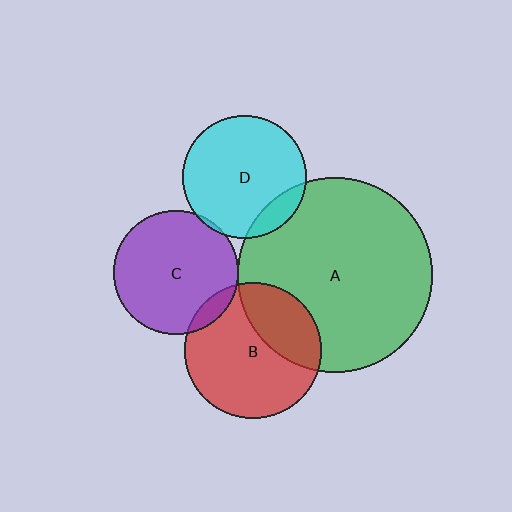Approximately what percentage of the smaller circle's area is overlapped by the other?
Approximately 10%.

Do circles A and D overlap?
Yes.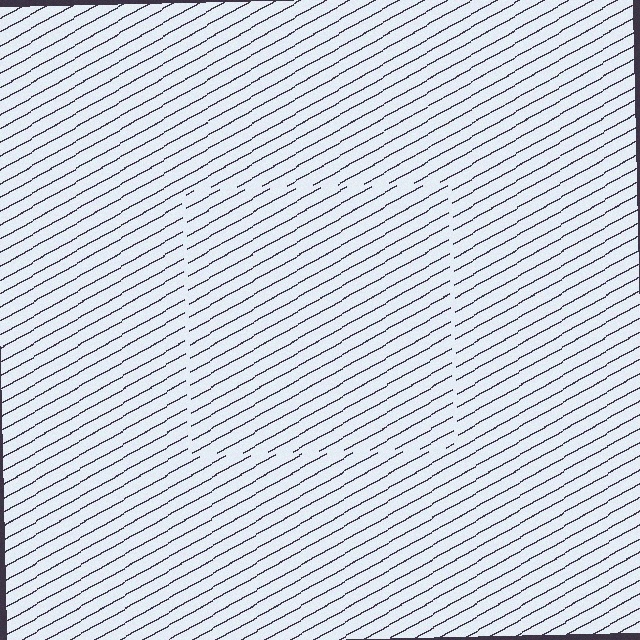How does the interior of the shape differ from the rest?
The interior of the shape contains the same grating, shifted by half a period — the contour is defined by the phase discontinuity where line-ends from the inner and outer gratings abut.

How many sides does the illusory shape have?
4 sides — the line-ends trace a square.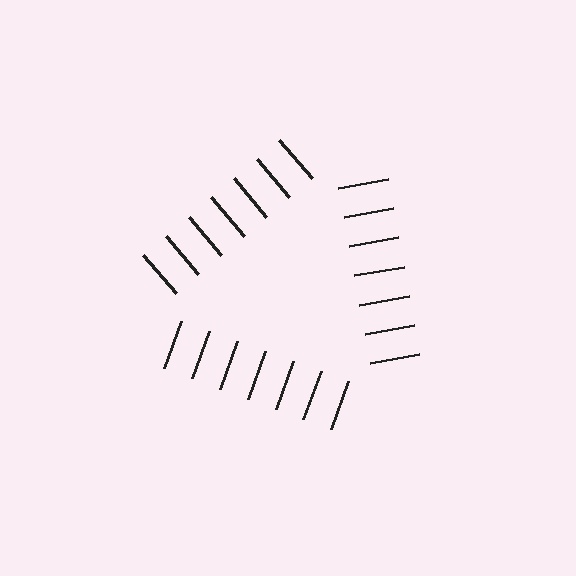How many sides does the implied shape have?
3 sides — the line-ends trace a triangle.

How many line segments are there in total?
21 — 7 along each of the 3 edges.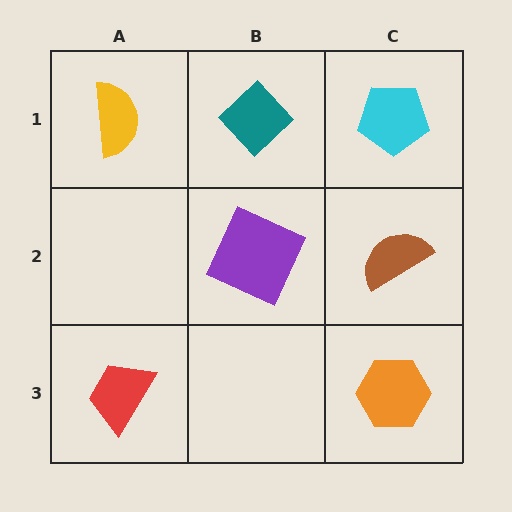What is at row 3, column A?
A red trapezoid.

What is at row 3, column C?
An orange hexagon.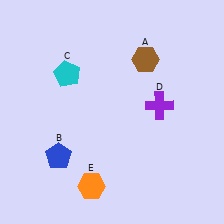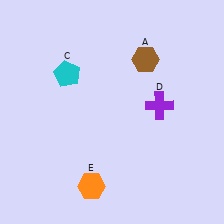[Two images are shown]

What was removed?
The blue pentagon (B) was removed in Image 2.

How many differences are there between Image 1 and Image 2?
There is 1 difference between the two images.